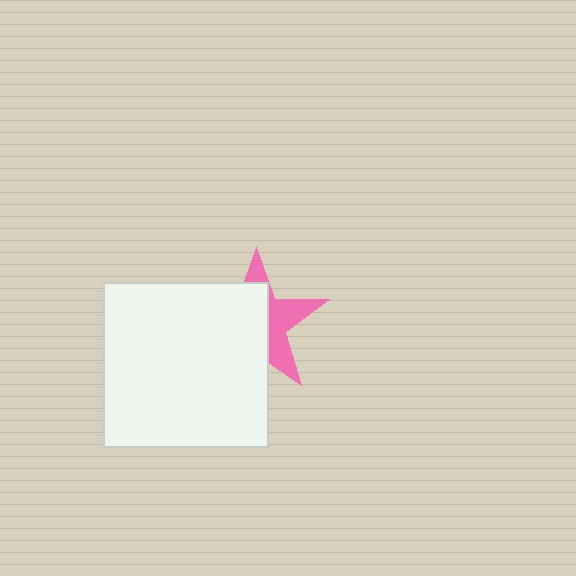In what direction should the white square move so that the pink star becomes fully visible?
The white square should move left. That is the shortest direction to clear the overlap and leave the pink star fully visible.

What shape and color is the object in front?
The object in front is a white square.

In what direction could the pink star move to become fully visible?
The pink star could move right. That would shift it out from behind the white square entirely.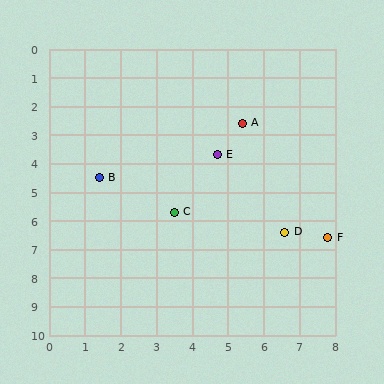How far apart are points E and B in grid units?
Points E and B are about 3.4 grid units apart.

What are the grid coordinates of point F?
Point F is at approximately (7.8, 6.6).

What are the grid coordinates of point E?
Point E is at approximately (4.7, 3.7).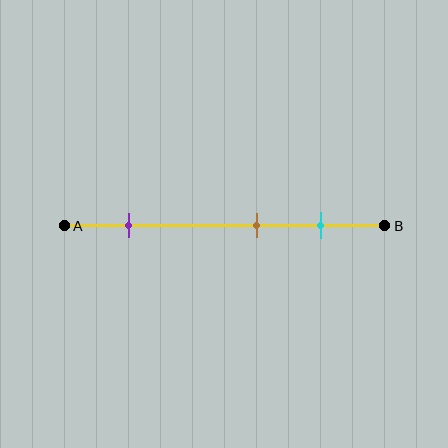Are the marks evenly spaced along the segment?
No, the marks are not evenly spaced.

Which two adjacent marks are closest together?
The brown and cyan marks are the closest adjacent pair.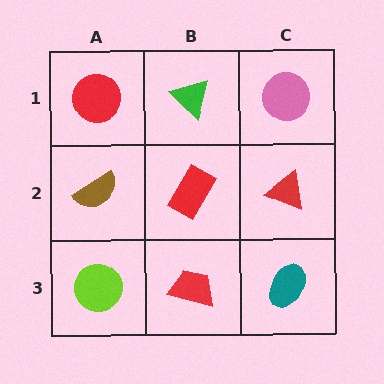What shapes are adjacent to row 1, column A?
A brown semicircle (row 2, column A), a green triangle (row 1, column B).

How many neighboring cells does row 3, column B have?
3.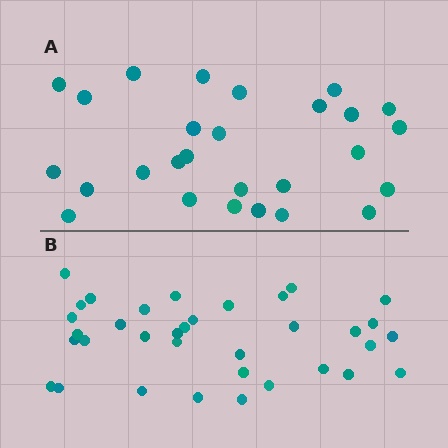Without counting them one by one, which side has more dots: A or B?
Region B (the bottom region) has more dots.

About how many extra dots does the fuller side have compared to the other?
Region B has roughly 8 or so more dots than region A.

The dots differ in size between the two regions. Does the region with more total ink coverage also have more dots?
No. Region A has more total ink coverage because its dots are larger, but region B actually contains more individual dots. Total area can be misleading — the number of items is what matters here.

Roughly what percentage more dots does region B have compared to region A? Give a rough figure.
About 30% more.